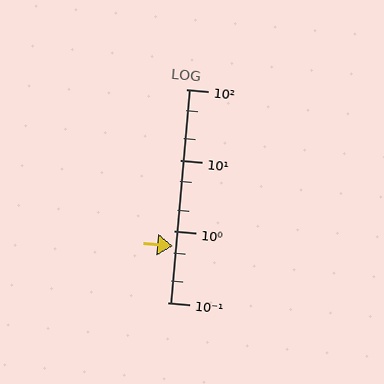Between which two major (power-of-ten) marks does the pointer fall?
The pointer is between 0.1 and 1.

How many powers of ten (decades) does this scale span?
The scale spans 3 decades, from 0.1 to 100.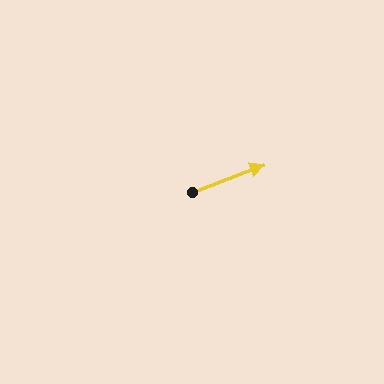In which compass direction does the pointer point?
East.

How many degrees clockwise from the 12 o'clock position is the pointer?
Approximately 69 degrees.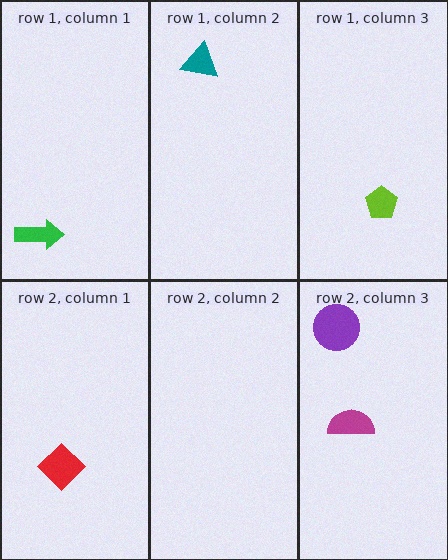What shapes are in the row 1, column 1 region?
The green arrow.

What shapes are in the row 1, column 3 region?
The lime pentagon.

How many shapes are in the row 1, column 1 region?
1.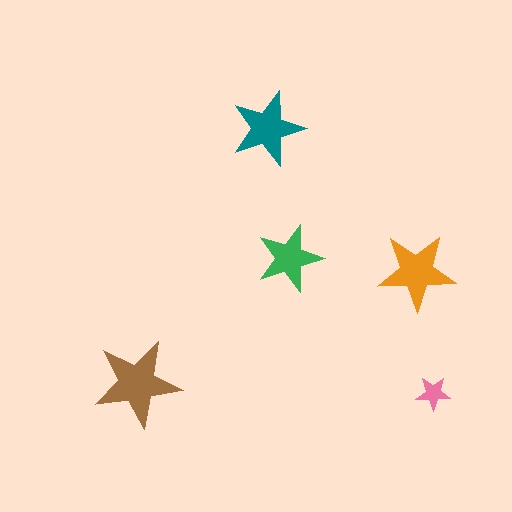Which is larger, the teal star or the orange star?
The orange one.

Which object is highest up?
The teal star is topmost.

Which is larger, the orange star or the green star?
The orange one.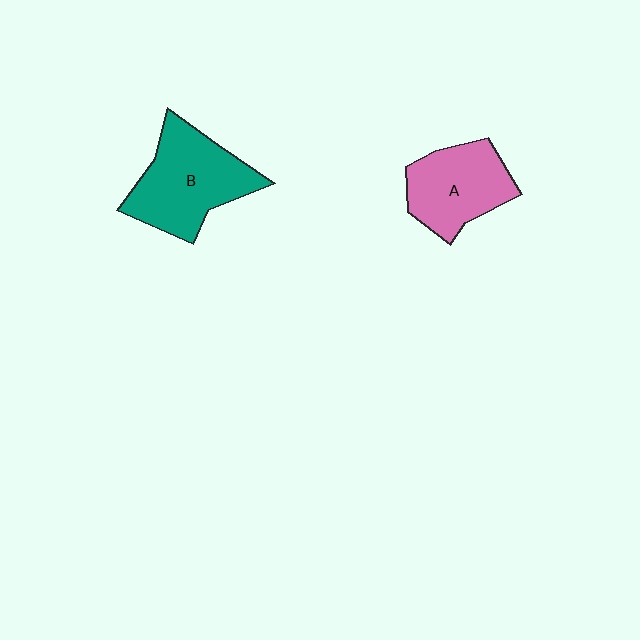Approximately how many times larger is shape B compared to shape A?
Approximately 1.3 times.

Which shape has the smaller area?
Shape A (pink).